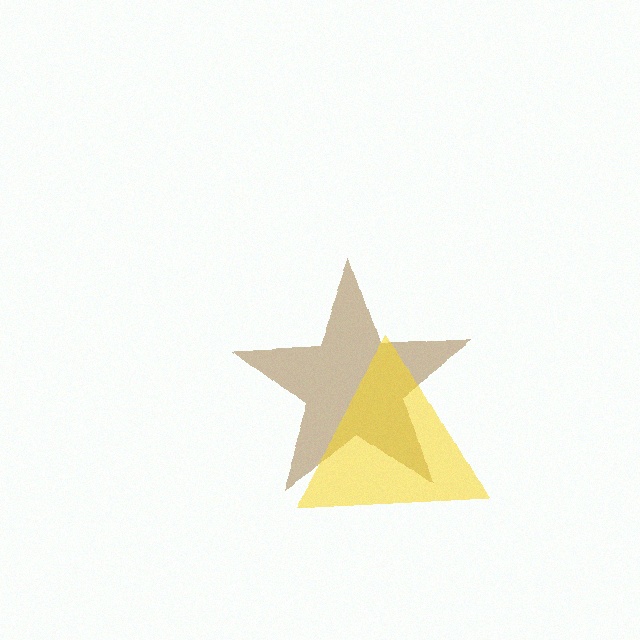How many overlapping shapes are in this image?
There are 2 overlapping shapes in the image.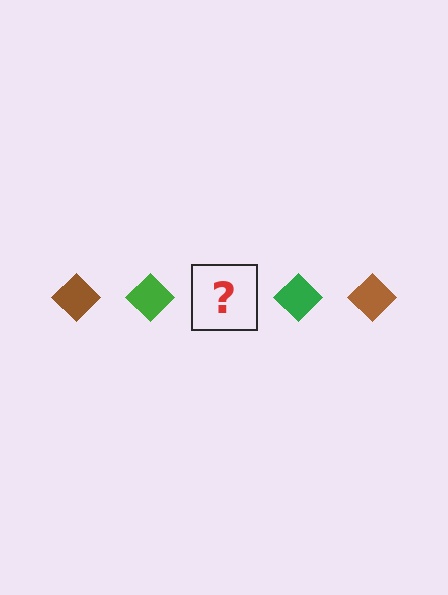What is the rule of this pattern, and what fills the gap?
The rule is that the pattern cycles through brown, green diamonds. The gap should be filled with a brown diamond.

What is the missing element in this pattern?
The missing element is a brown diamond.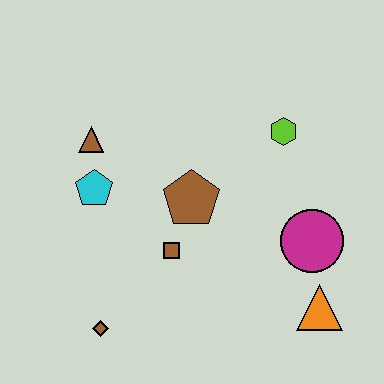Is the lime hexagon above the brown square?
Yes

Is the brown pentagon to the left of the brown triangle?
No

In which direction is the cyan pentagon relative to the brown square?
The cyan pentagon is to the left of the brown square.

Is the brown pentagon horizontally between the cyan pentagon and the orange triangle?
Yes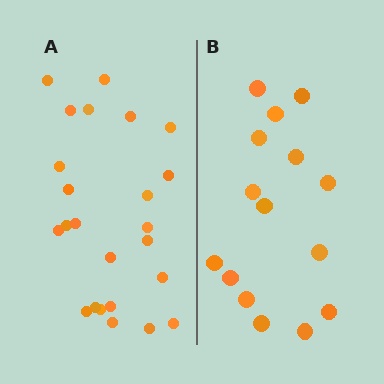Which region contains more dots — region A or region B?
Region A (the left region) has more dots.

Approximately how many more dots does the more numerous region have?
Region A has roughly 8 or so more dots than region B.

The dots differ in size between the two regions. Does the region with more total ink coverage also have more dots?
No. Region B has more total ink coverage because its dots are larger, but region A actually contains more individual dots. Total area can be misleading — the number of items is what matters here.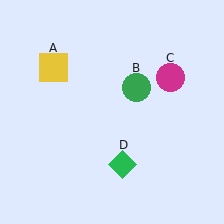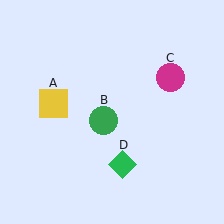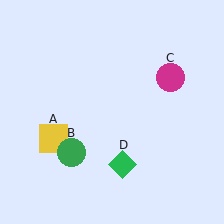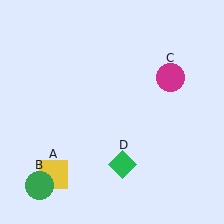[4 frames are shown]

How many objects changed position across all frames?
2 objects changed position: yellow square (object A), green circle (object B).